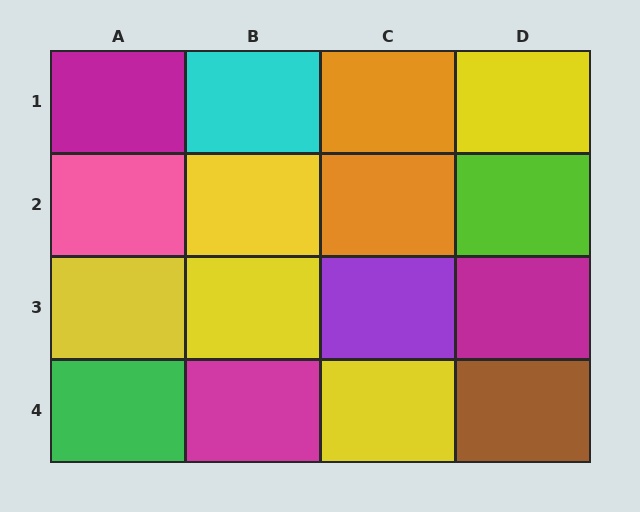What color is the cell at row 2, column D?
Lime.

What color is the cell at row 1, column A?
Magenta.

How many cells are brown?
1 cell is brown.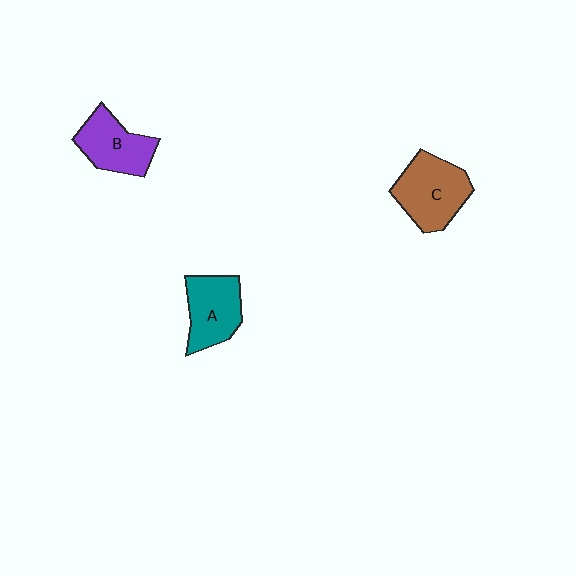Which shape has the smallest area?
Shape B (purple).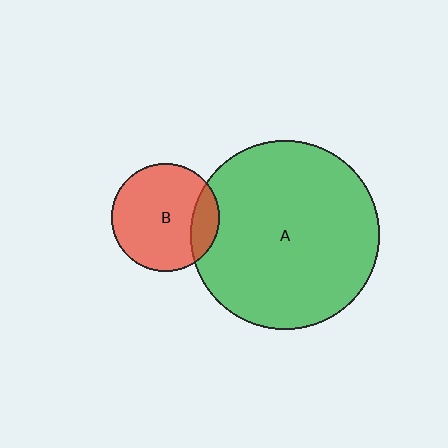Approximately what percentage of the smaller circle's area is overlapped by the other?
Approximately 15%.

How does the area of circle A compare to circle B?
Approximately 3.0 times.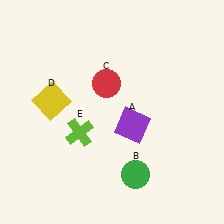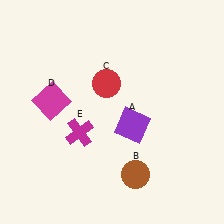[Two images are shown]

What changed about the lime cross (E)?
In Image 1, E is lime. In Image 2, it changed to magenta.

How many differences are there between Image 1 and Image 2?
There are 3 differences between the two images.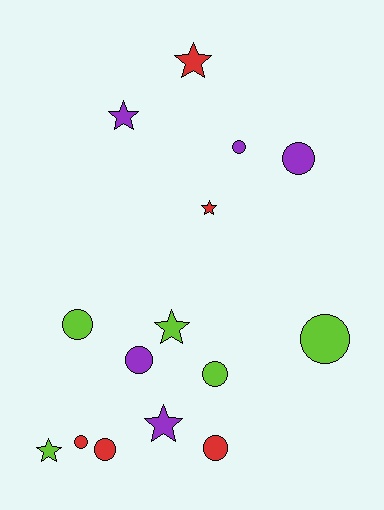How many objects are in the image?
There are 15 objects.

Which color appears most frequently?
Purple, with 5 objects.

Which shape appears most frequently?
Circle, with 9 objects.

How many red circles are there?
There are 3 red circles.